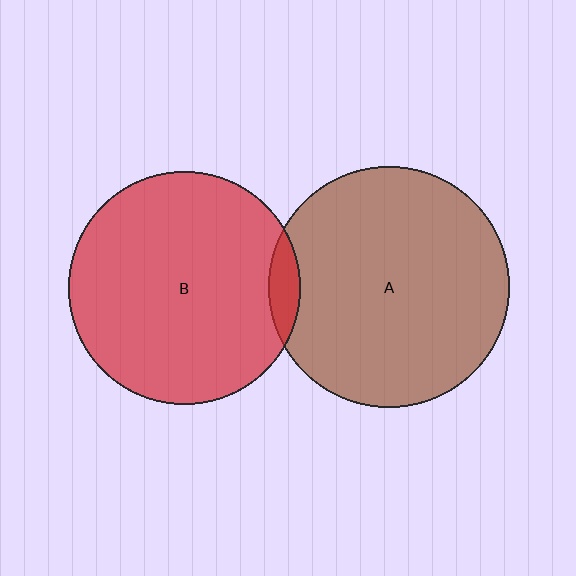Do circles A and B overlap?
Yes.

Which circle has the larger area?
Circle A (brown).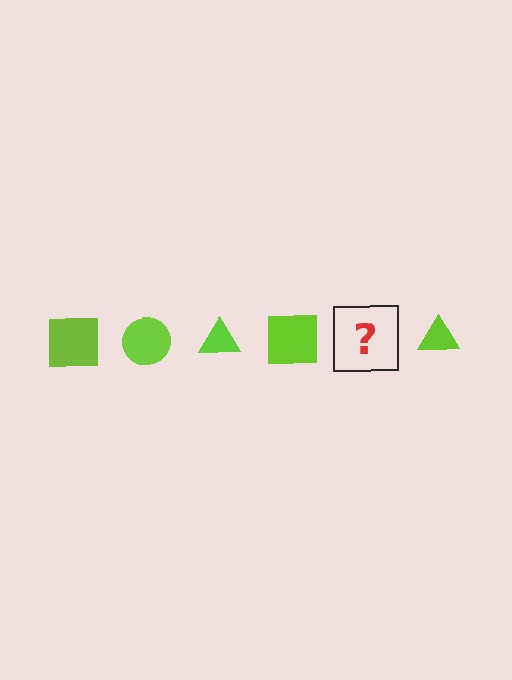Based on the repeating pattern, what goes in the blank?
The blank should be a lime circle.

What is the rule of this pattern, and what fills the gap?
The rule is that the pattern cycles through square, circle, triangle shapes in lime. The gap should be filled with a lime circle.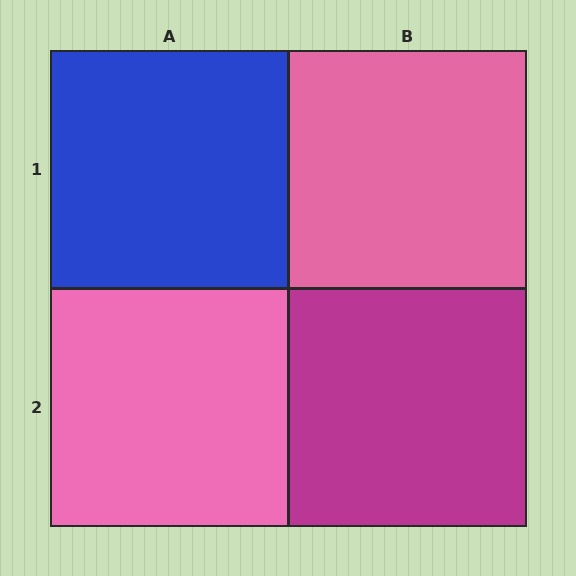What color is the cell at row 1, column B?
Pink.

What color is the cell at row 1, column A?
Blue.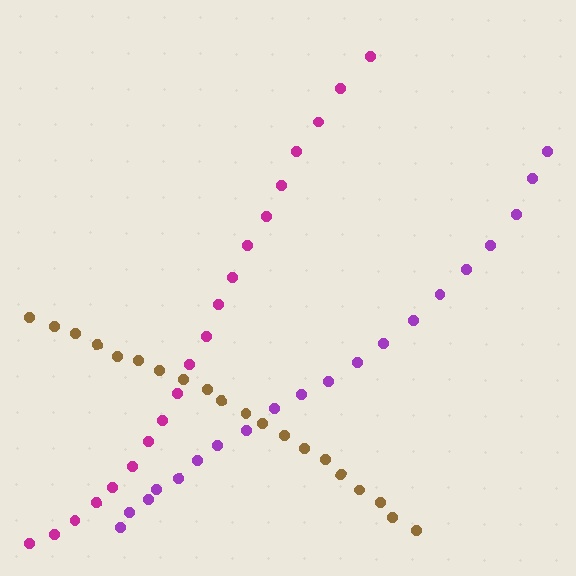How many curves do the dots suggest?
There are 3 distinct paths.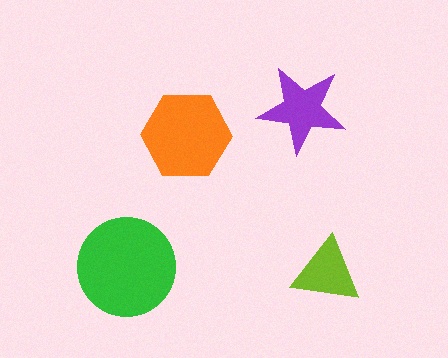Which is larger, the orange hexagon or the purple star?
The orange hexagon.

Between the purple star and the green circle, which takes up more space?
The green circle.